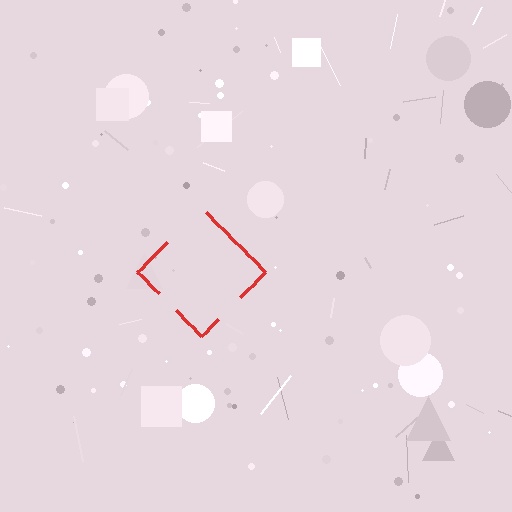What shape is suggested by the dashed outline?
The dashed outline suggests a diamond.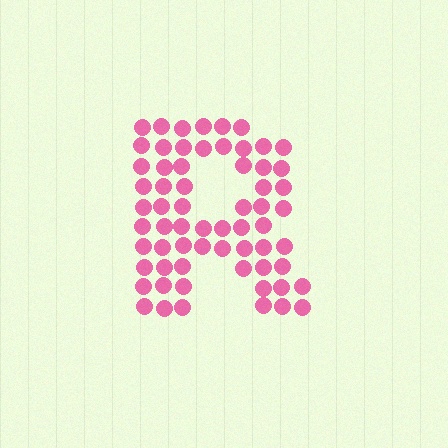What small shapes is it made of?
It is made of small circles.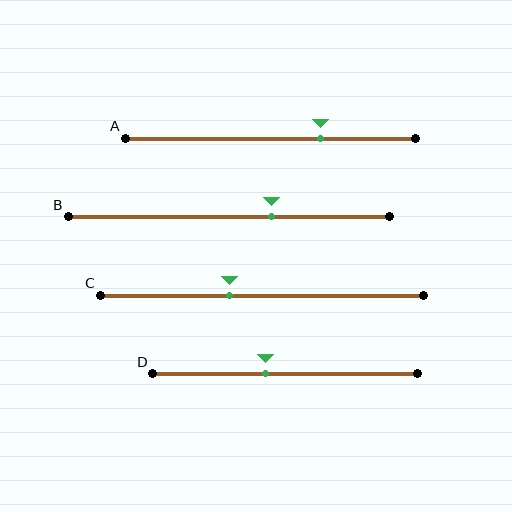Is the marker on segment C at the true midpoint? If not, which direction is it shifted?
No, the marker on segment C is shifted to the left by about 10% of the segment length.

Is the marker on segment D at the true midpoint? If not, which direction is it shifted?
No, the marker on segment D is shifted to the left by about 7% of the segment length.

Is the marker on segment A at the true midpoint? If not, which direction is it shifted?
No, the marker on segment A is shifted to the right by about 17% of the segment length.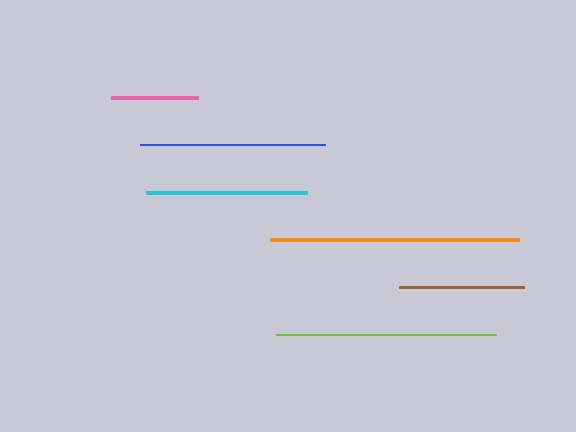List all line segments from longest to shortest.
From longest to shortest: orange, lime, blue, cyan, brown, pink.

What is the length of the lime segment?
The lime segment is approximately 219 pixels long.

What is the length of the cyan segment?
The cyan segment is approximately 161 pixels long.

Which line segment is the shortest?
The pink line is the shortest at approximately 87 pixels.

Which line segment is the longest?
The orange line is the longest at approximately 250 pixels.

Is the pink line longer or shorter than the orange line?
The orange line is longer than the pink line.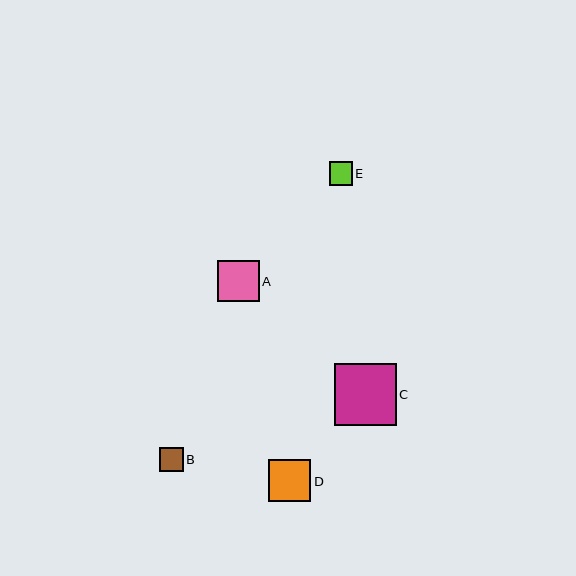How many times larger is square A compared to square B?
Square A is approximately 1.7 times the size of square B.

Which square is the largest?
Square C is the largest with a size of approximately 62 pixels.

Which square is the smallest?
Square E is the smallest with a size of approximately 23 pixels.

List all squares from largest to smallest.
From largest to smallest: C, D, A, B, E.